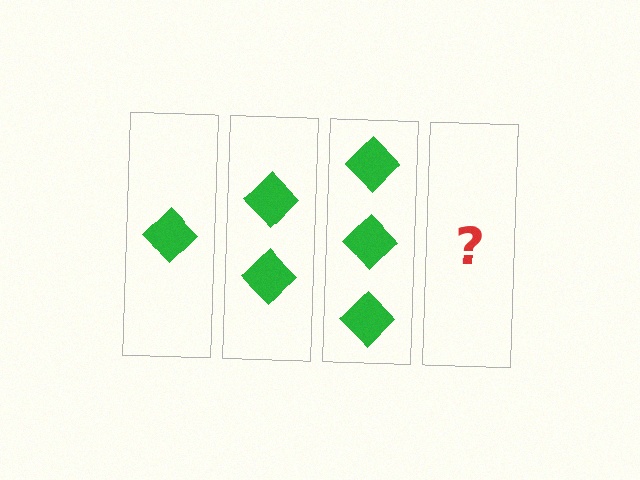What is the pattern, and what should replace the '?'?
The pattern is that each step adds one more diamond. The '?' should be 4 diamonds.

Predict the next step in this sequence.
The next step is 4 diamonds.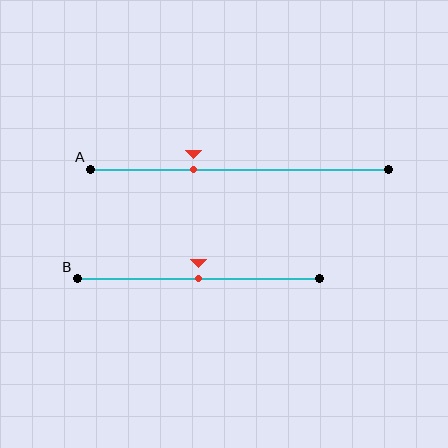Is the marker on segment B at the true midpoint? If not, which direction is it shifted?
Yes, the marker on segment B is at the true midpoint.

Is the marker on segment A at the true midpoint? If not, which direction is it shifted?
No, the marker on segment A is shifted to the left by about 15% of the segment length.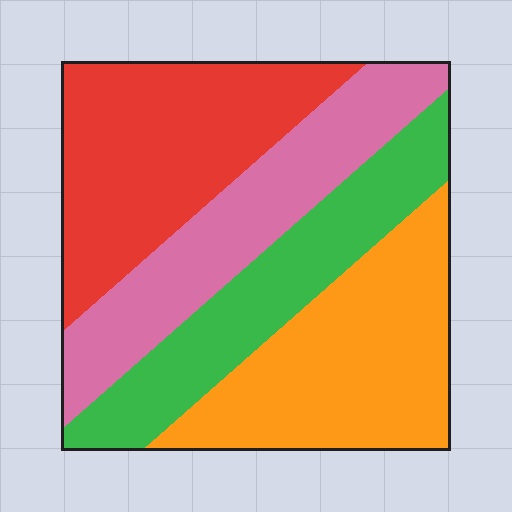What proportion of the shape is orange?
Orange covers roughly 30% of the shape.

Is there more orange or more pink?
Orange.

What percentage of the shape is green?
Green covers roughly 20% of the shape.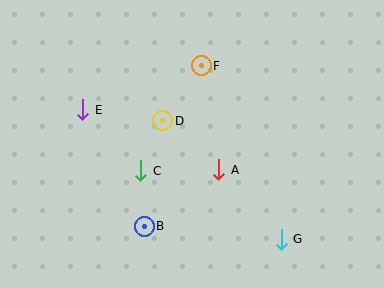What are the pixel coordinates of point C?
Point C is at (141, 171).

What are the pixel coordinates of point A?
Point A is at (219, 170).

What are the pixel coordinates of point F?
Point F is at (201, 66).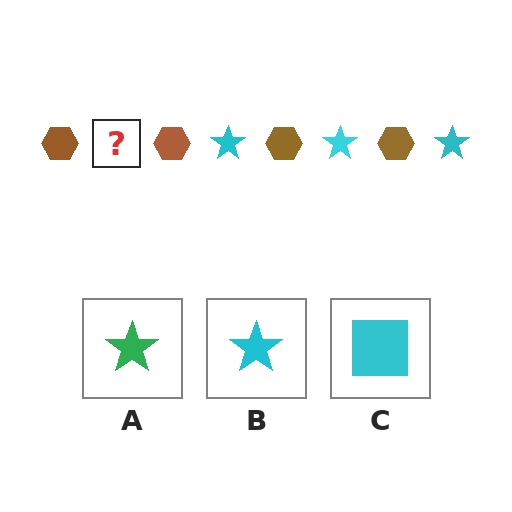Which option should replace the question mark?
Option B.